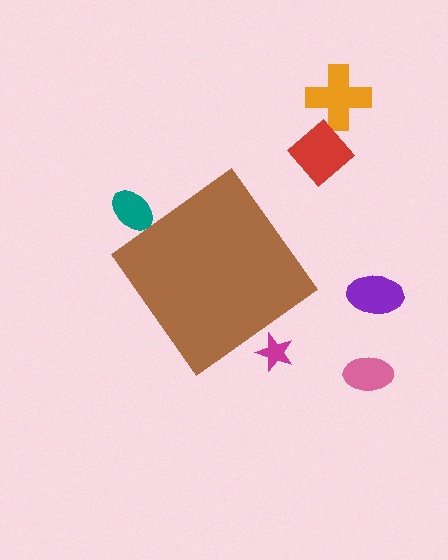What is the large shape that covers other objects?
A brown diamond.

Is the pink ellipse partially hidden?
No, the pink ellipse is fully visible.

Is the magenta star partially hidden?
Yes, the magenta star is partially hidden behind the brown diamond.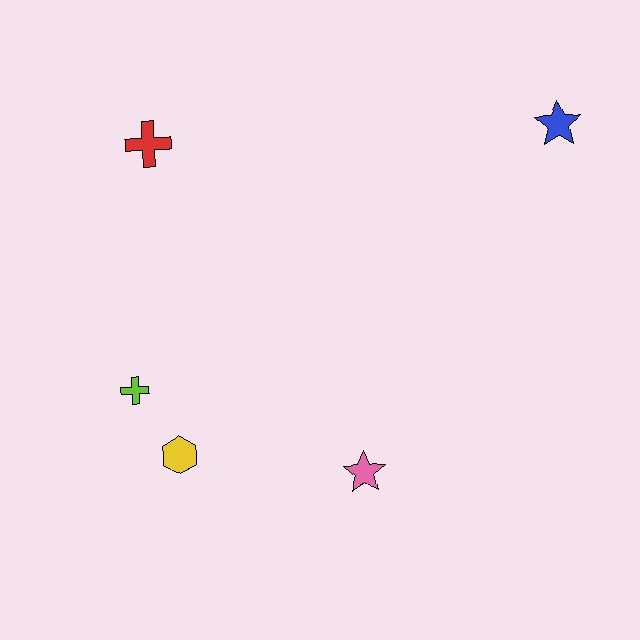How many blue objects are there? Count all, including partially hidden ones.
There is 1 blue object.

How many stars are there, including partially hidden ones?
There are 2 stars.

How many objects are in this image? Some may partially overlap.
There are 5 objects.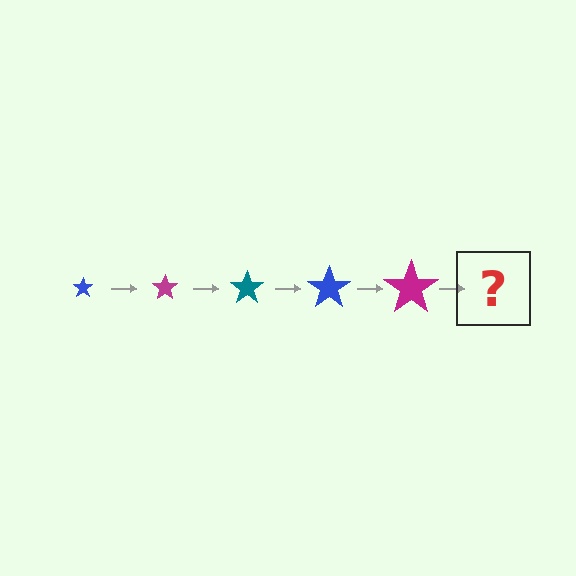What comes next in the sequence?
The next element should be a teal star, larger than the previous one.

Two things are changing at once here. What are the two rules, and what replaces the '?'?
The two rules are that the star grows larger each step and the color cycles through blue, magenta, and teal. The '?' should be a teal star, larger than the previous one.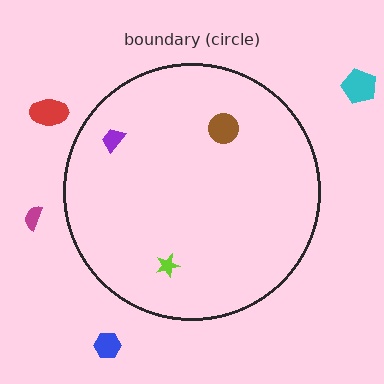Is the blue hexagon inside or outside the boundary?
Outside.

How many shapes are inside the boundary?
3 inside, 4 outside.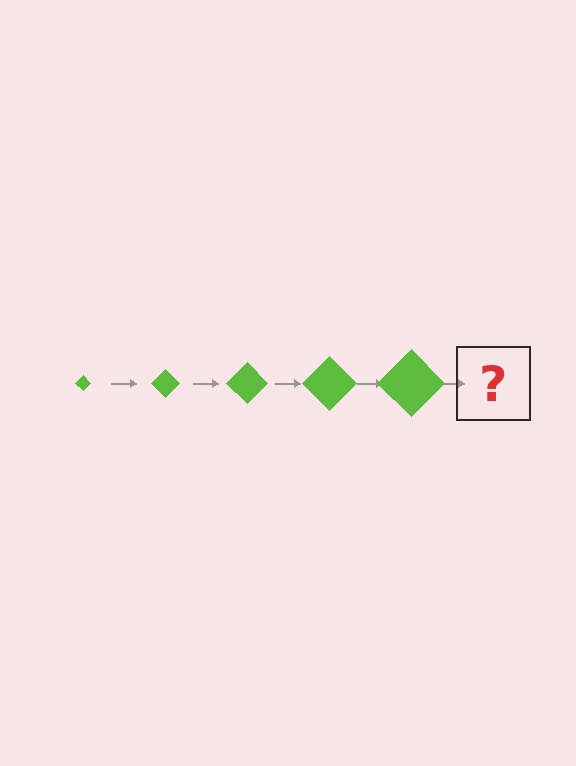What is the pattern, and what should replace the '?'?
The pattern is that the diamond gets progressively larger each step. The '?' should be a lime diamond, larger than the previous one.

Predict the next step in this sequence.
The next step is a lime diamond, larger than the previous one.